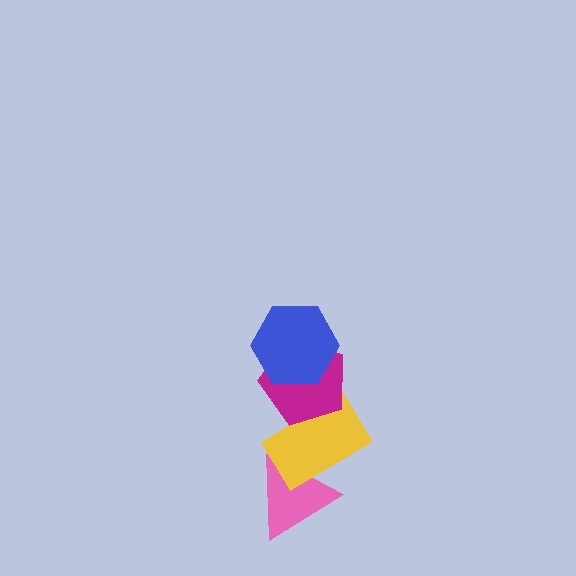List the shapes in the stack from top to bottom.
From top to bottom: the blue hexagon, the magenta pentagon, the yellow rectangle, the pink triangle.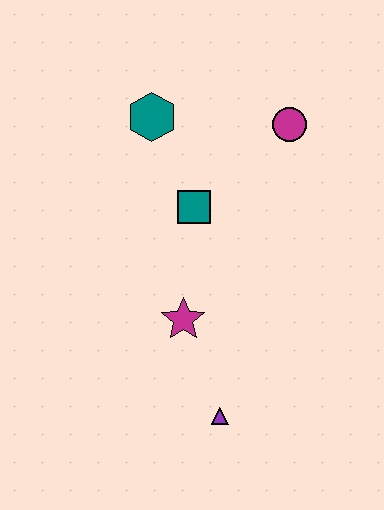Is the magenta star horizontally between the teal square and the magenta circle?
No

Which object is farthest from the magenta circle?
The purple triangle is farthest from the magenta circle.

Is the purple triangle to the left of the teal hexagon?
No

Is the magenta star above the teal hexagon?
No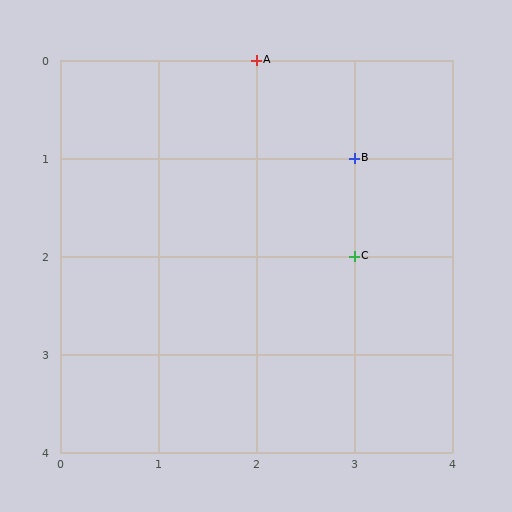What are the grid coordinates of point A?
Point A is at grid coordinates (2, 0).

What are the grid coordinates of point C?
Point C is at grid coordinates (3, 2).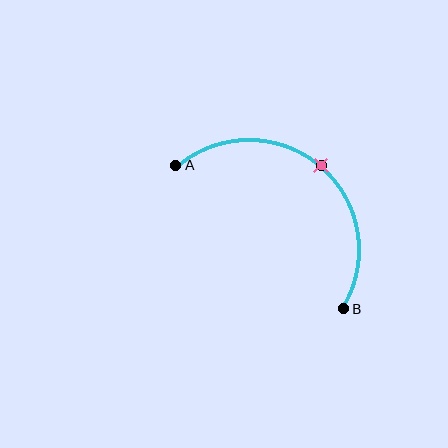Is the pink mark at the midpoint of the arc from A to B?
Yes. The pink mark lies on the arc at equal arc-length from both A and B — it is the arc midpoint.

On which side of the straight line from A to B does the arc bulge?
The arc bulges above and to the right of the straight line connecting A and B.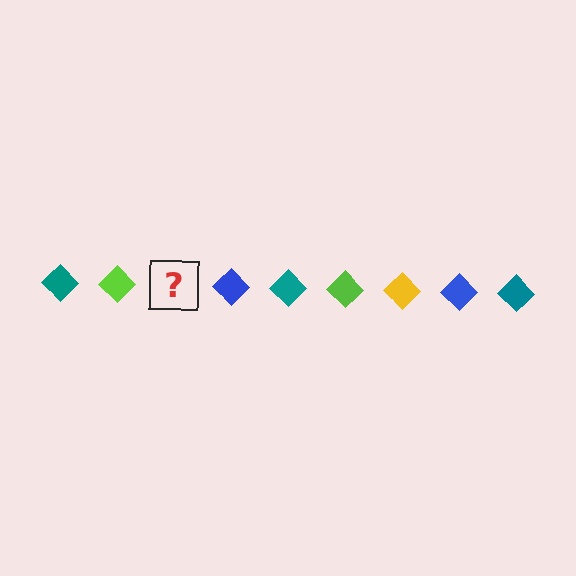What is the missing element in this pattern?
The missing element is a yellow diamond.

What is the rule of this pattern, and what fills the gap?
The rule is that the pattern cycles through teal, lime, yellow, blue diamonds. The gap should be filled with a yellow diamond.